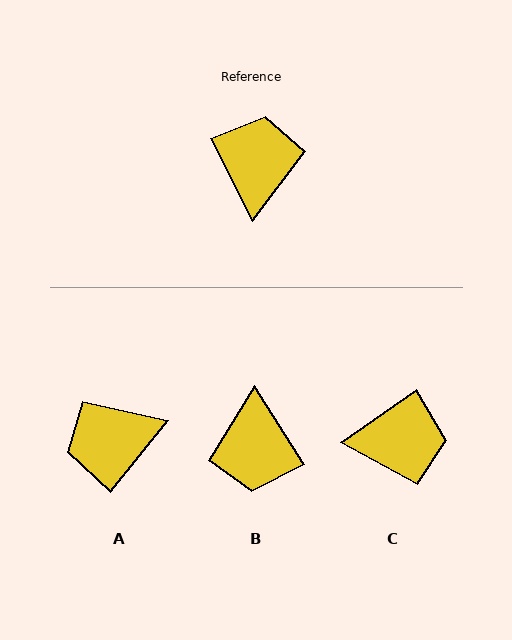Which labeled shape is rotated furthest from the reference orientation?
B, about 175 degrees away.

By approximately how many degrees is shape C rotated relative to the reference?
Approximately 82 degrees clockwise.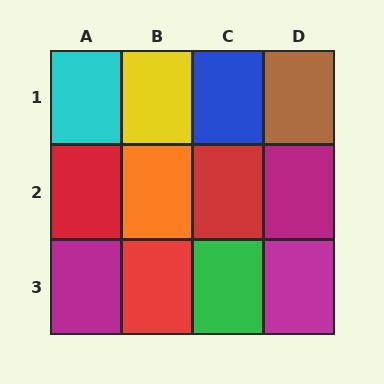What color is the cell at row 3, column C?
Green.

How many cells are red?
3 cells are red.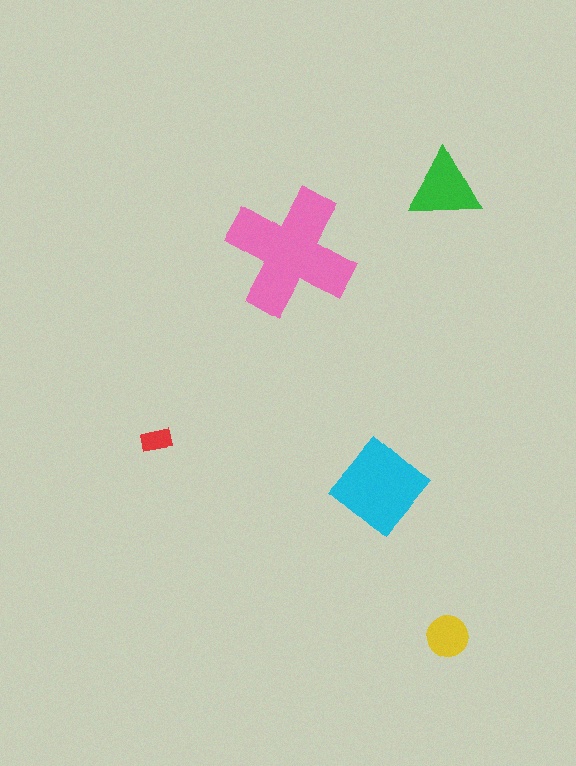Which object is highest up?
The green triangle is topmost.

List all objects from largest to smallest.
The pink cross, the cyan diamond, the green triangle, the yellow circle, the red rectangle.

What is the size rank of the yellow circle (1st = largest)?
4th.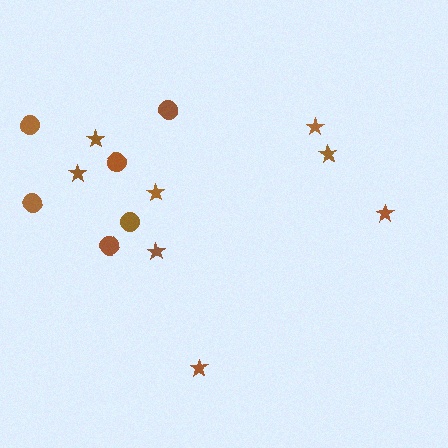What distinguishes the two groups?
There are 2 groups: one group of circles (6) and one group of stars (8).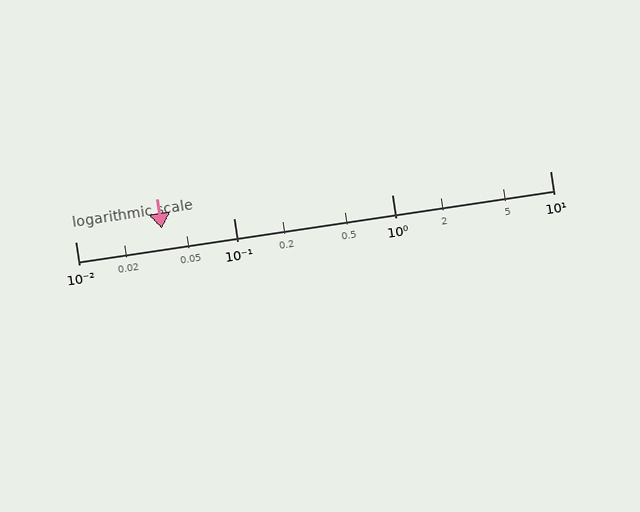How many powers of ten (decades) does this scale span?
The scale spans 3 decades, from 0.01 to 10.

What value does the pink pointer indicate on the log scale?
The pointer indicates approximately 0.035.